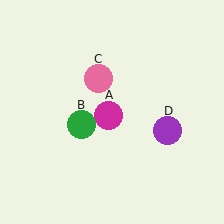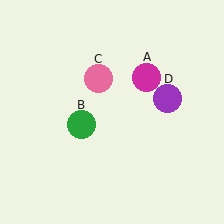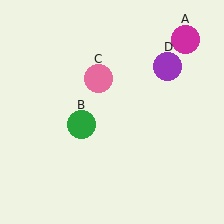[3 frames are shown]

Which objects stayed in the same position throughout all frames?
Green circle (object B) and pink circle (object C) remained stationary.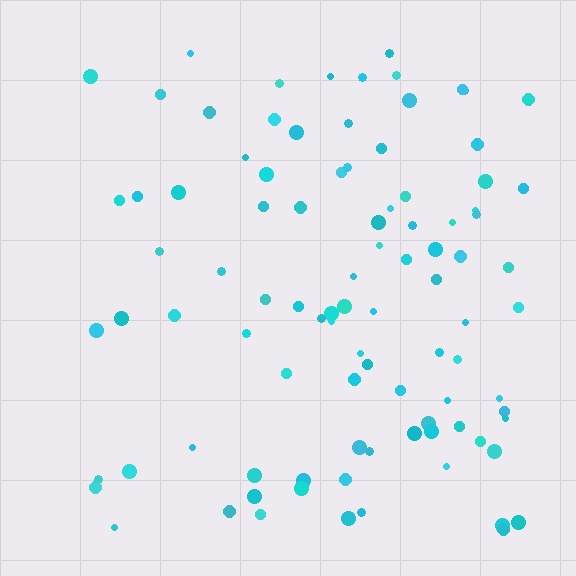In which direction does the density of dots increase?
From left to right, with the right side densest.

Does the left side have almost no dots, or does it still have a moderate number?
Still a moderate number, just noticeably fewer than the right.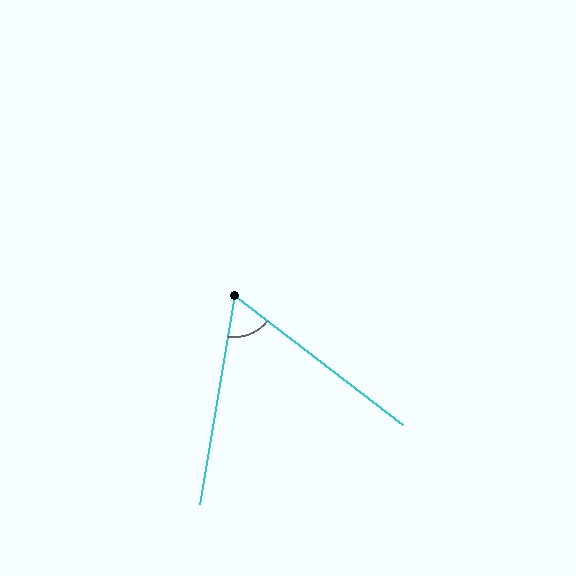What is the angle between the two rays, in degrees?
Approximately 62 degrees.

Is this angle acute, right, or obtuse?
It is acute.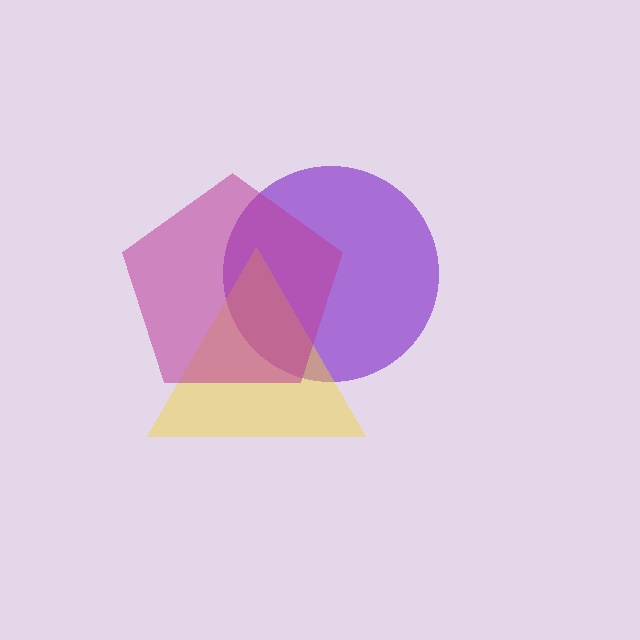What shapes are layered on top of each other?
The layered shapes are: a purple circle, a yellow triangle, a magenta pentagon.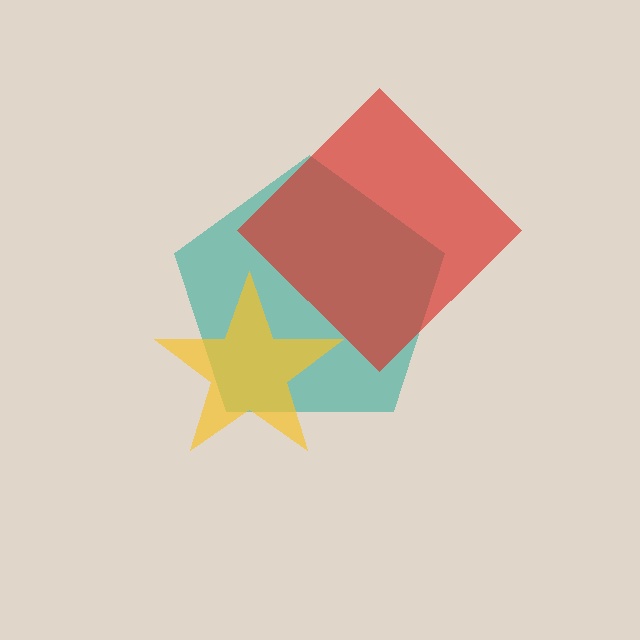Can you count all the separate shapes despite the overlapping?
Yes, there are 3 separate shapes.